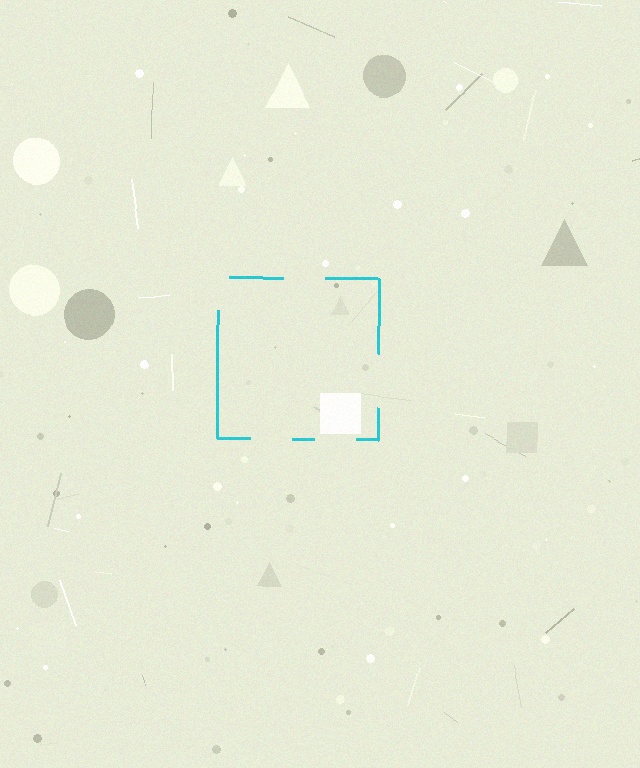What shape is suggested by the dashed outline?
The dashed outline suggests a square.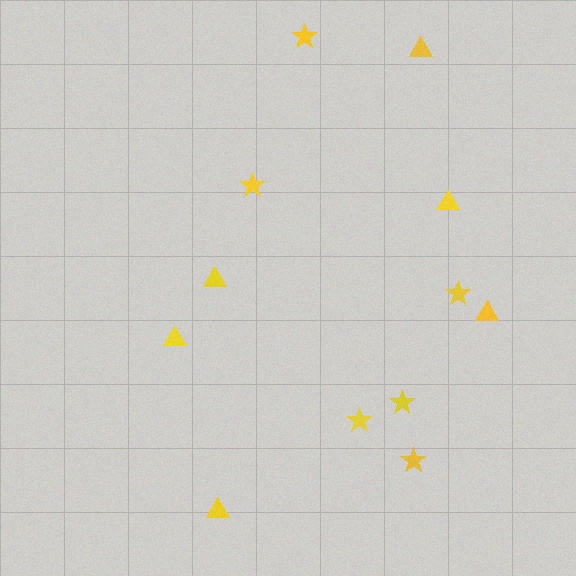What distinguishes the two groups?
There are 2 groups: one group of triangles (6) and one group of stars (6).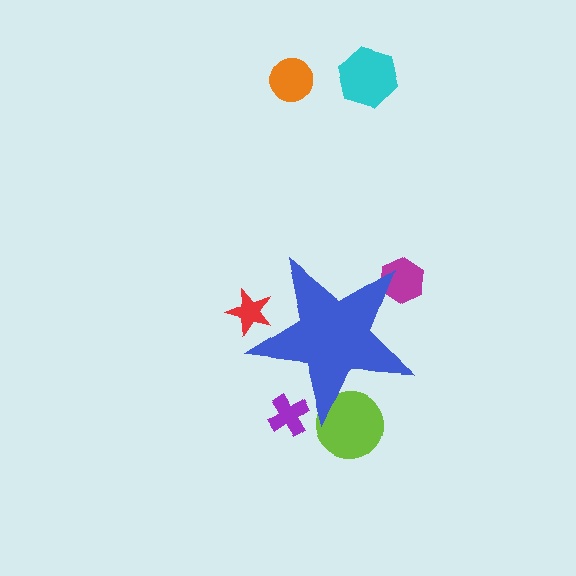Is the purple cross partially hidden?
Yes, the purple cross is partially hidden behind the blue star.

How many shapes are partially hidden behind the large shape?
4 shapes are partially hidden.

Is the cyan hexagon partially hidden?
No, the cyan hexagon is fully visible.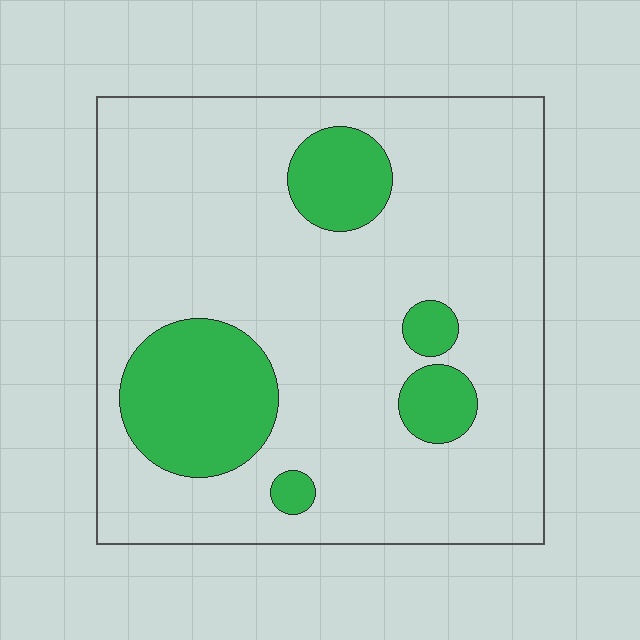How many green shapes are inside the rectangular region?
5.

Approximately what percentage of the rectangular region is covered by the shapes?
Approximately 20%.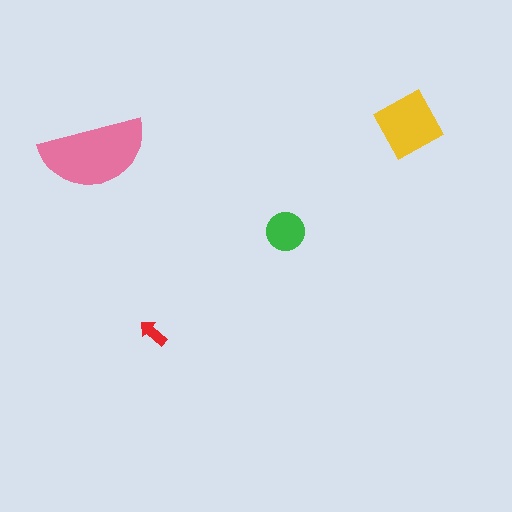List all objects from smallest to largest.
The red arrow, the green circle, the yellow diamond, the pink semicircle.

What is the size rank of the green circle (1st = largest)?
3rd.